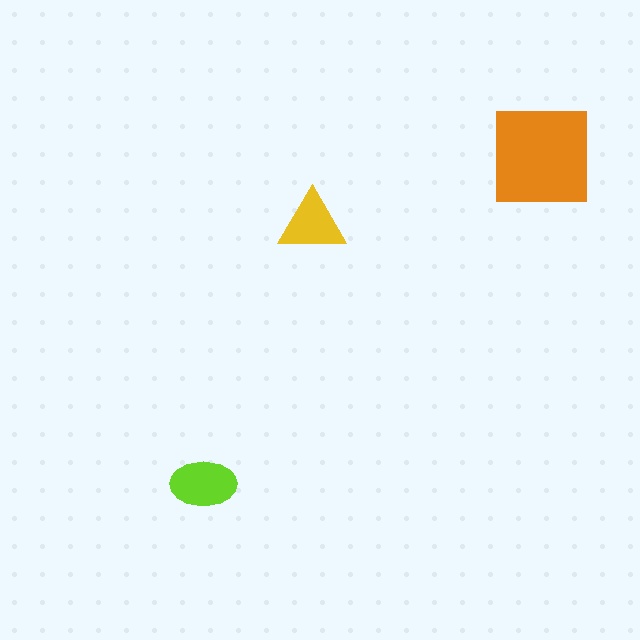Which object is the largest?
The orange square.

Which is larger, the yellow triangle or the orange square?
The orange square.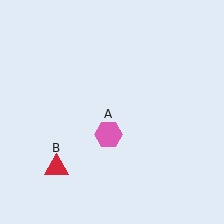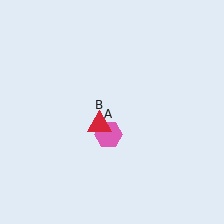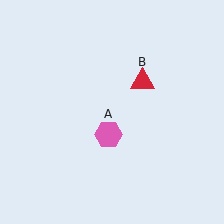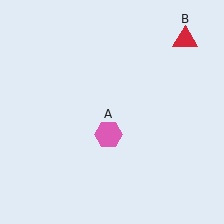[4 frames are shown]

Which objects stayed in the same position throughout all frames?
Pink hexagon (object A) remained stationary.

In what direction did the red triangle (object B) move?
The red triangle (object B) moved up and to the right.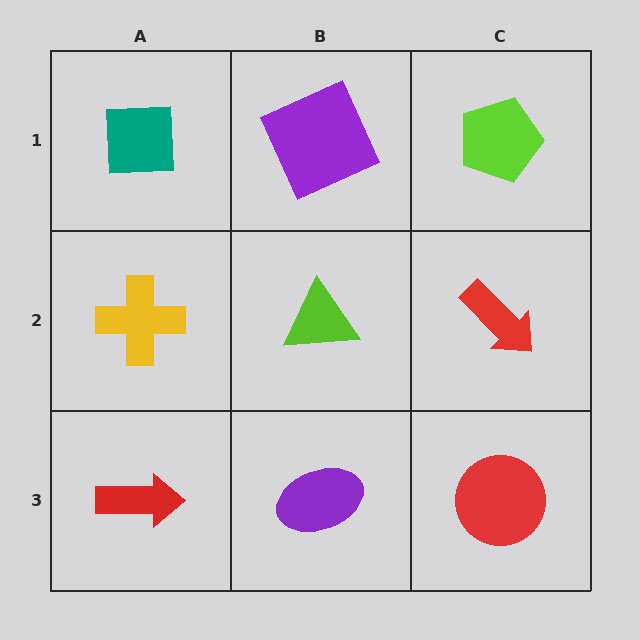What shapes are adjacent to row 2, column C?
A lime pentagon (row 1, column C), a red circle (row 3, column C), a lime triangle (row 2, column B).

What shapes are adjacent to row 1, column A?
A yellow cross (row 2, column A), a purple square (row 1, column B).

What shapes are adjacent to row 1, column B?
A lime triangle (row 2, column B), a teal square (row 1, column A), a lime pentagon (row 1, column C).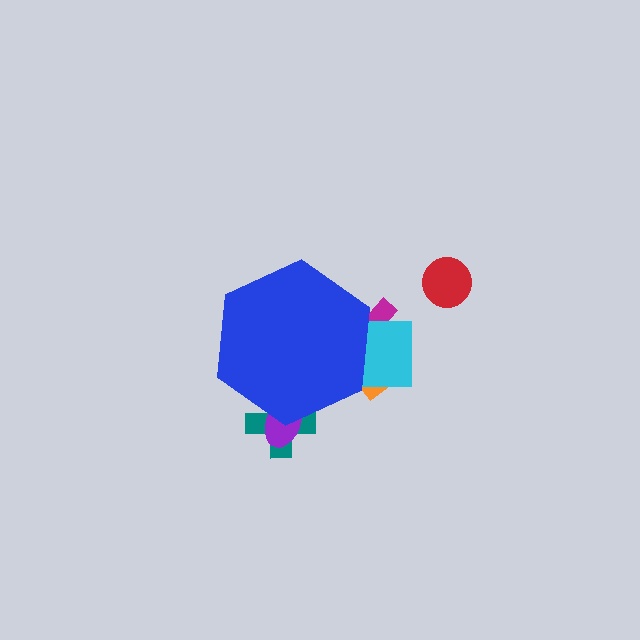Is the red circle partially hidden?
No, the red circle is fully visible.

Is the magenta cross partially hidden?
Yes, the magenta cross is partially hidden behind the blue hexagon.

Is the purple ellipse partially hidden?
Yes, the purple ellipse is partially hidden behind the blue hexagon.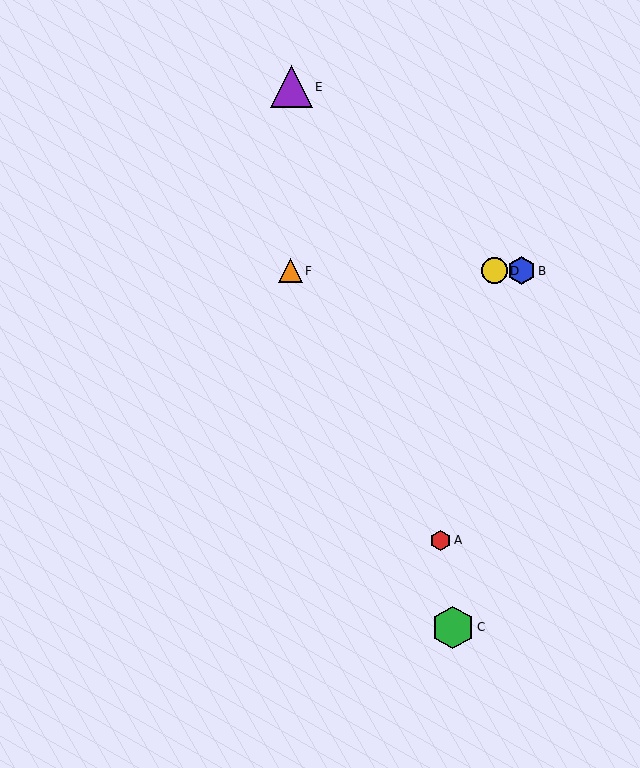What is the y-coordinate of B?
Object B is at y≈271.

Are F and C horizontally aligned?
No, F is at y≈271 and C is at y≈627.